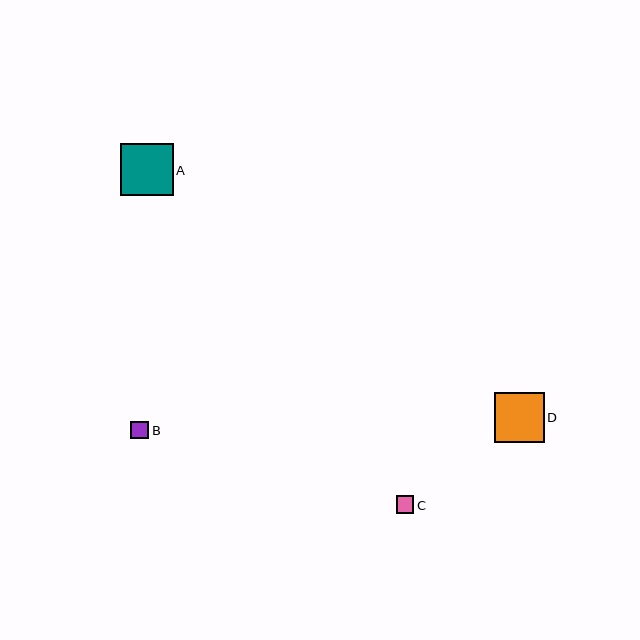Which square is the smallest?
Square B is the smallest with a size of approximately 18 pixels.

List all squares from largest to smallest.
From largest to smallest: A, D, C, B.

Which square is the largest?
Square A is the largest with a size of approximately 53 pixels.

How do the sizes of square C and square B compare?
Square C and square B are approximately the same size.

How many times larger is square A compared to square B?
Square A is approximately 3.0 times the size of square B.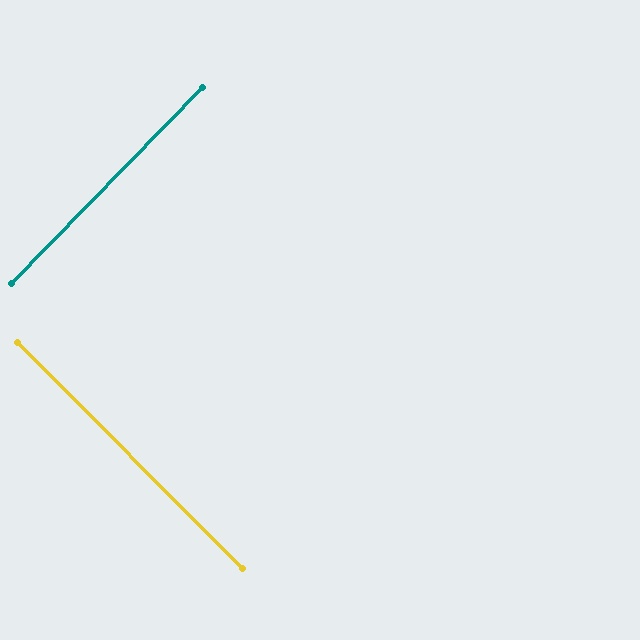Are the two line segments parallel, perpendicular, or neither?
Perpendicular — they meet at approximately 89°.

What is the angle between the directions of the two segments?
Approximately 89 degrees.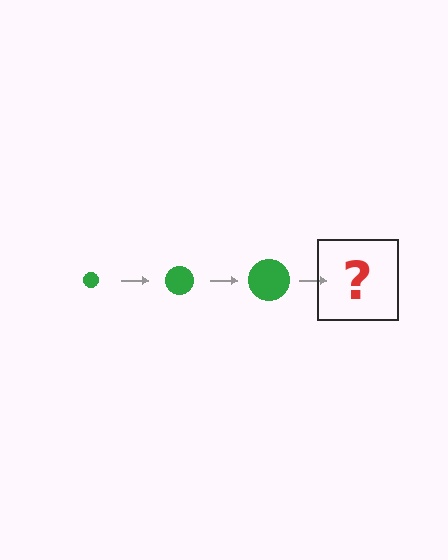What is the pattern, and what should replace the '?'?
The pattern is that the circle gets progressively larger each step. The '?' should be a green circle, larger than the previous one.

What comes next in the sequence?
The next element should be a green circle, larger than the previous one.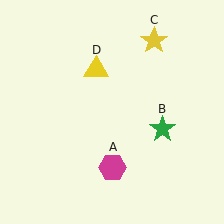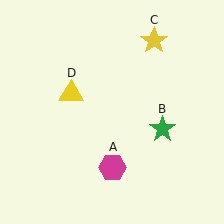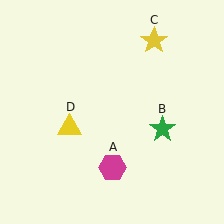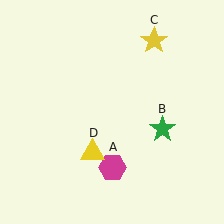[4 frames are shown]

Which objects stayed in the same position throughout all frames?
Magenta hexagon (object A) and green star (object B) and yellow star (object C) remained stationary.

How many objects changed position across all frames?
1 object changed position: yellow triangle (object D).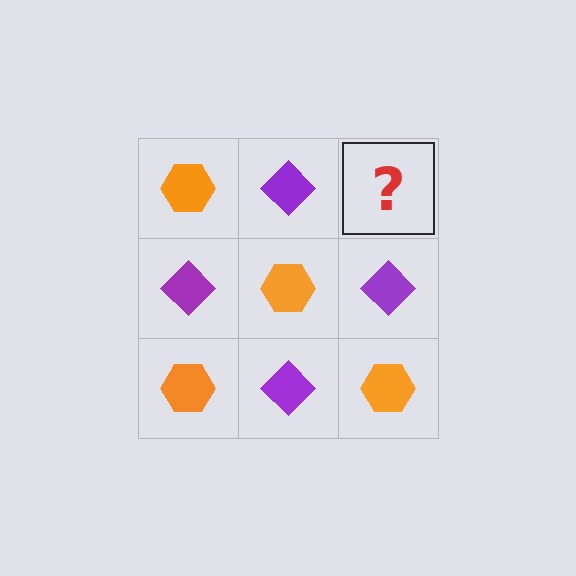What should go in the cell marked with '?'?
The missing cell should contain an orange hexagon.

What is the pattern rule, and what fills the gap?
The rule is that it alternates orange hexagon and purple diamond in a checkerboard pattern. The gap should be filled with an orange hexagon.